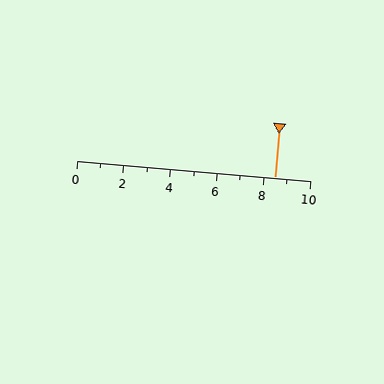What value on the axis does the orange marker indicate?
The marker indicates approximately 8.5.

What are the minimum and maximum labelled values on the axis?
The axis runs from 0 to 10.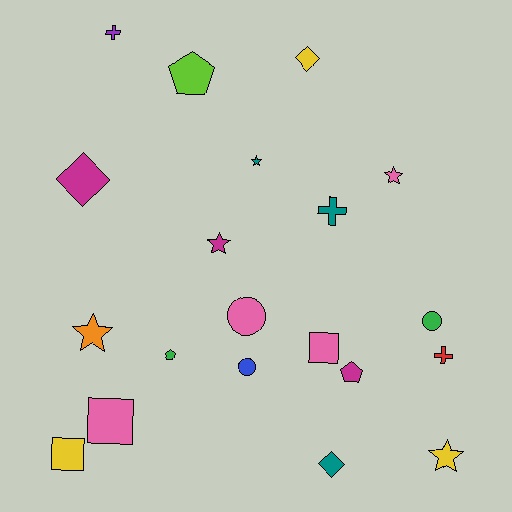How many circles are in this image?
There are 3 circles.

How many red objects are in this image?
There is 1 red object.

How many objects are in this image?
There are 20 objects.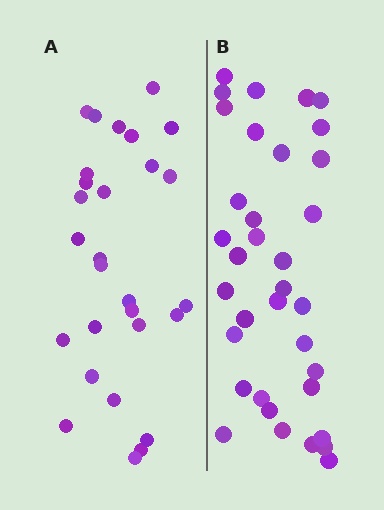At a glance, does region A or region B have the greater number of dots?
Region B (the right region) has more dots.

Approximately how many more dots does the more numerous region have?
Region B has roughly 8 or so more dots than region A.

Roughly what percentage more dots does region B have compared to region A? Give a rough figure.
About 25% more.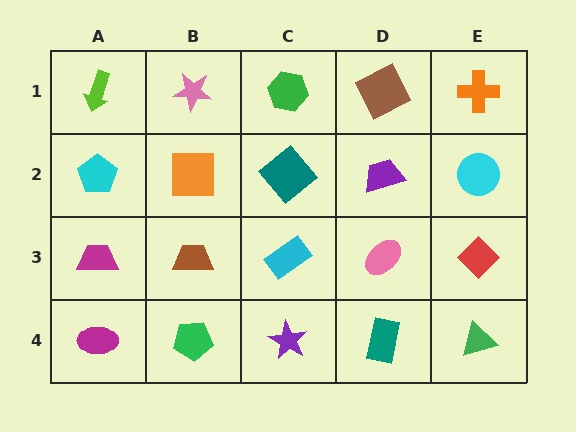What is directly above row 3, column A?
A cyan pentagon.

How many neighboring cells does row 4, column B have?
3.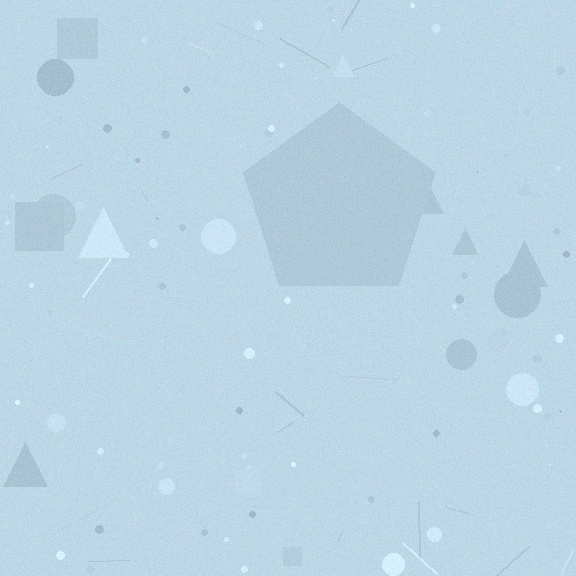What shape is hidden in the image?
A pentagon is hidden in the image.